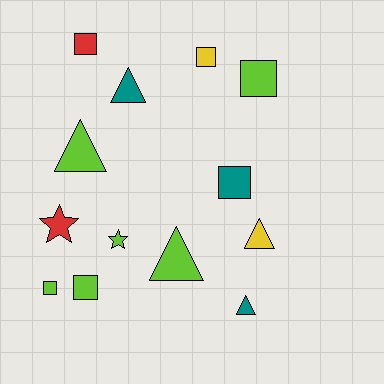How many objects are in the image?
There are 13 objects.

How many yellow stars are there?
There are no yellow stars.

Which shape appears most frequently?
Square, with 6 objects.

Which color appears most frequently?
Lime, with 6 objects.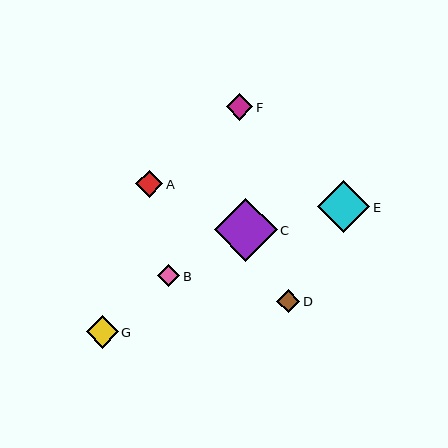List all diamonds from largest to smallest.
From largest to smallest: C, E, G, F, A, D, B.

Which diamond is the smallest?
Diamond B is the smallest with a size of approximately 22 pixels.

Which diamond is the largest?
Diamond C is the largest with a size of approximately 63 pixels.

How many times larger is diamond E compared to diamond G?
Diamond E is approximately 1.6 times the size of diamond G.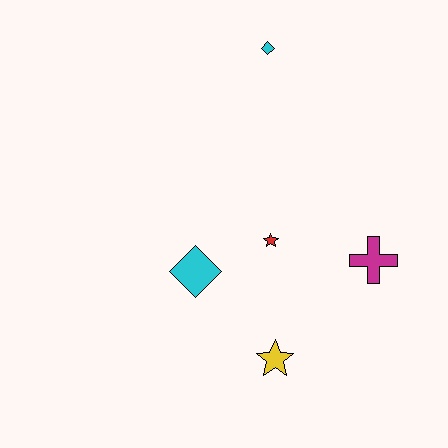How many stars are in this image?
There are 2 stars.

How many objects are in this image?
There are 5 objects.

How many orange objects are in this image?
There are no orange objects.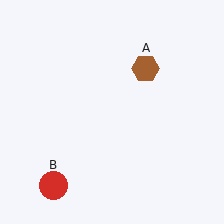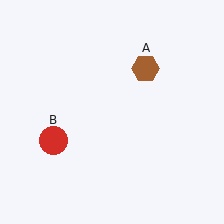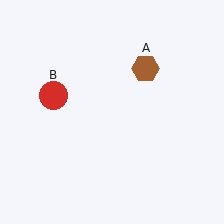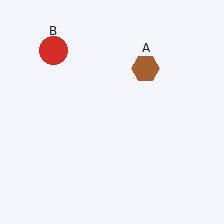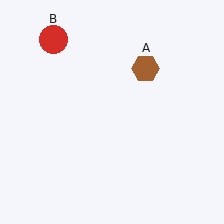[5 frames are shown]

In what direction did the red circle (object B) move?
The red circle (object B) moved up.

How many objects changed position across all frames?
1 object changed position: red circle (object B).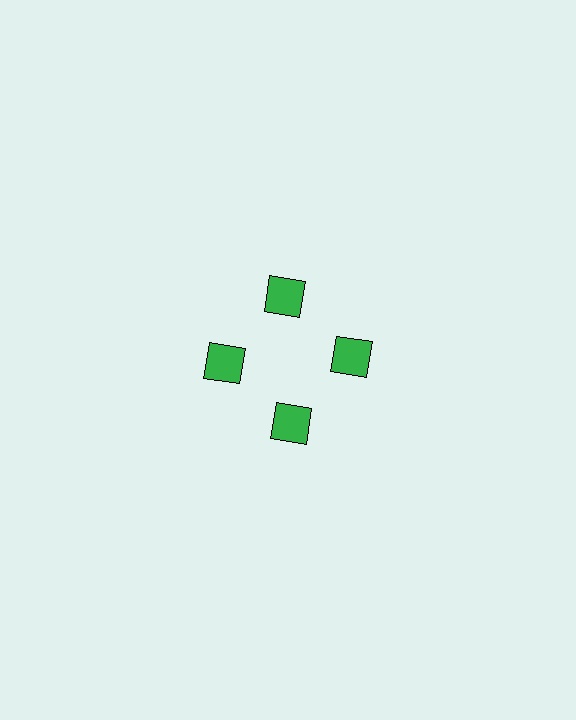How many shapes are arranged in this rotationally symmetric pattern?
There are 4 shapes, arranged in 4 groups of 1.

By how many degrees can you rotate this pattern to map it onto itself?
The pattern maps onto itself every 90 degrees of rotation.